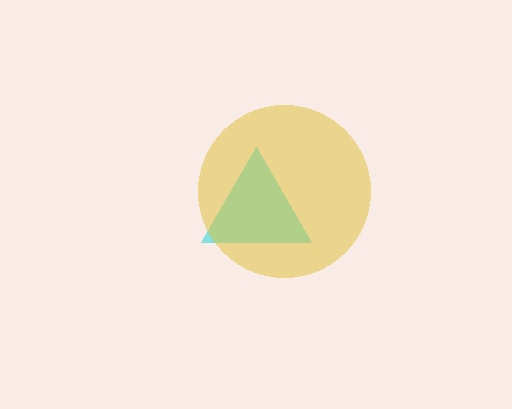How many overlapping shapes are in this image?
There are 2 overlapping shapes in the image.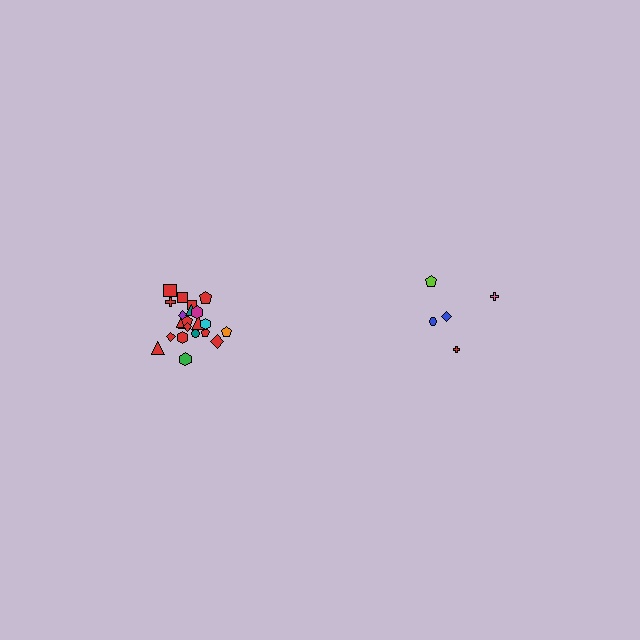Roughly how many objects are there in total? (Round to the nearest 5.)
Roughly 25 objects in total.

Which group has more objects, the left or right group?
The left group.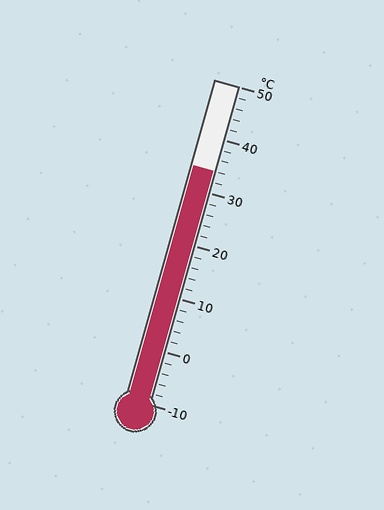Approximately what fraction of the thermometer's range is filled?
The thermometer is filled to approximately 75% of its range.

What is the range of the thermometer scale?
The thermometer scale ranges from -10°C to 50°C.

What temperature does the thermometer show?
The thermometer shows approximately 34°C.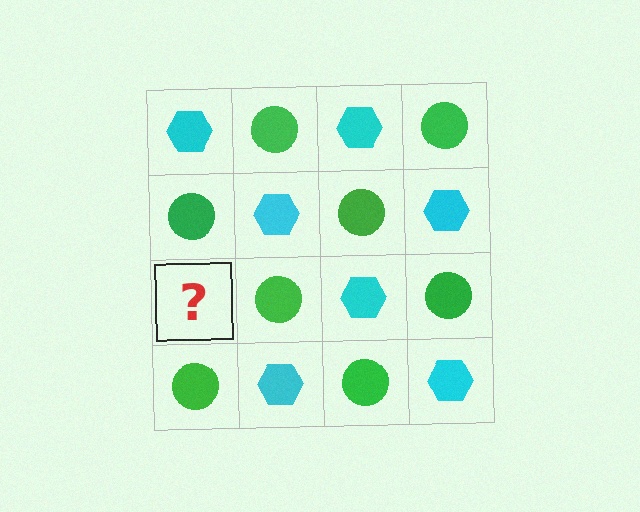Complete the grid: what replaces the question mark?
The question mark should be replaced with a cyan hexagon.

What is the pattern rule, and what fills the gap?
The rule is that it alternates cyan hexagon and green circle in a checkerboard pattern. The gap should be filled with a cyan hexagon.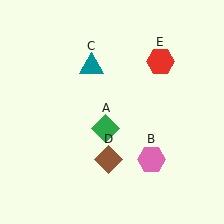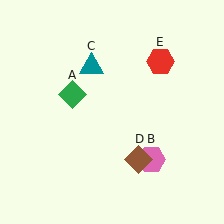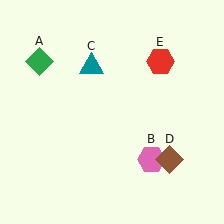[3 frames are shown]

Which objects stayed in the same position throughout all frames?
Pink hexagon (object B) and teal triangle (object C) and red hexagon (object E) remained stationary.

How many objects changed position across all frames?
2 objects changed position: green diamond (object A), brown diamond (object D).